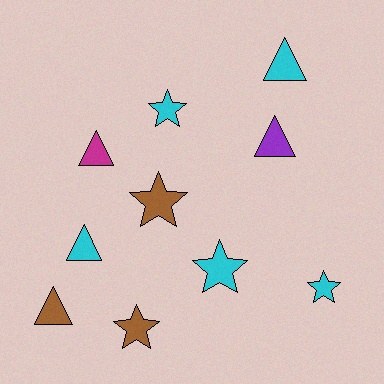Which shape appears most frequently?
Triangle, with 5 objects.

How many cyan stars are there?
There are 3 cyan stars.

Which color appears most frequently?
Cyan, with 5 objects.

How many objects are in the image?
There are 10 objects.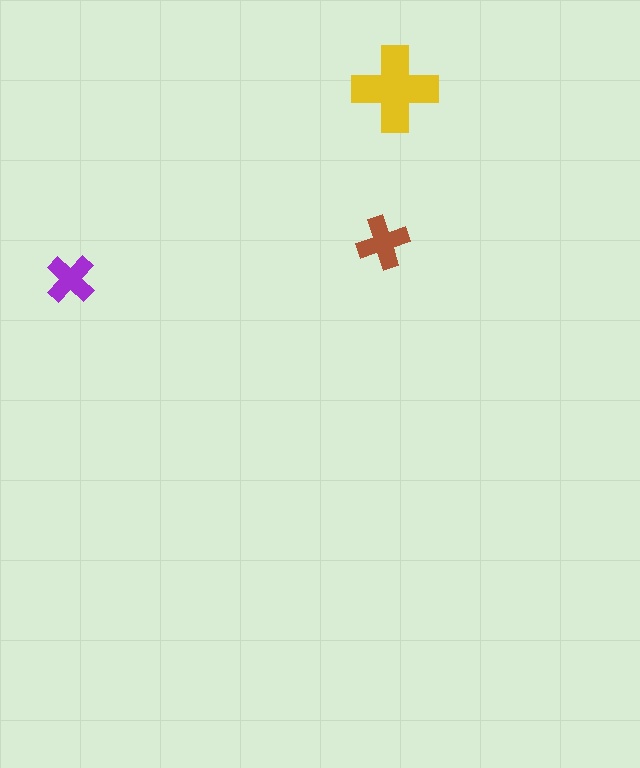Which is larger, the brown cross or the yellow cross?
The yellow one.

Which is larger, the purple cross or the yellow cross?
The yellow one.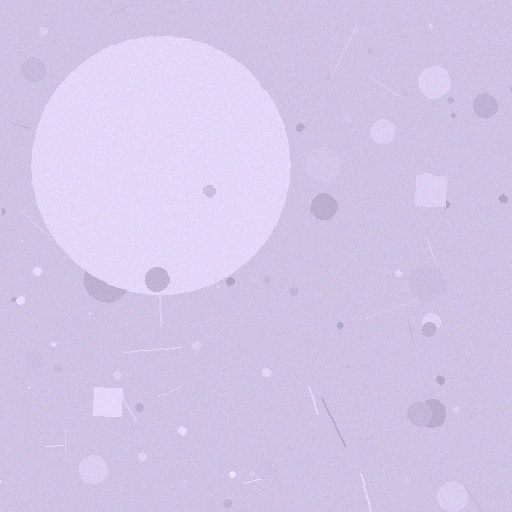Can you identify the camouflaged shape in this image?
The camouflaged shape is a circle.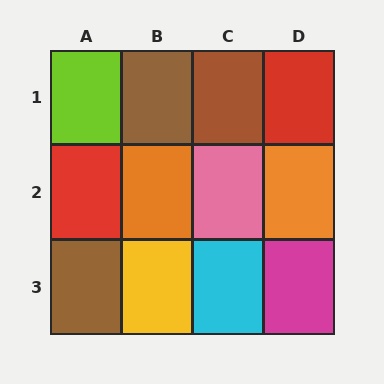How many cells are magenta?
1 cell is magenta.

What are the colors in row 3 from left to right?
Brown, yellow, cyan, magenta.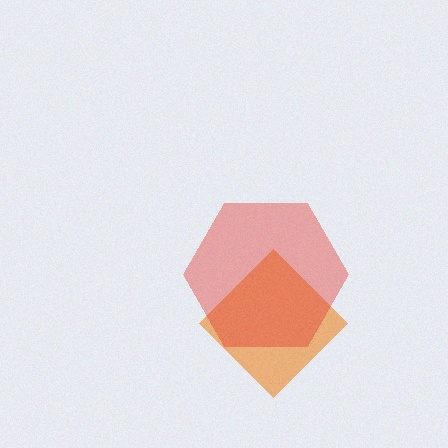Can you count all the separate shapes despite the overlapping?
Yes, there are 2 separate shapes.